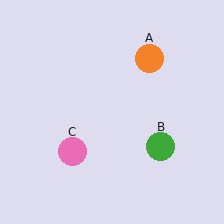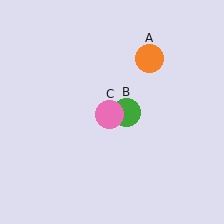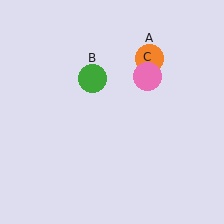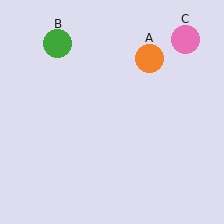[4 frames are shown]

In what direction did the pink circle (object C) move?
The pink circle (object C) moved up and to the right.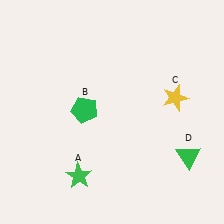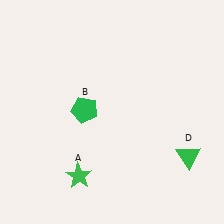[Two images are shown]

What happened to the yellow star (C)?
The yellow star (C) was removed in Image 2. It was in the top-right area of Image 1.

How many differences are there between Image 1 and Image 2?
There is 1 difference between the two images.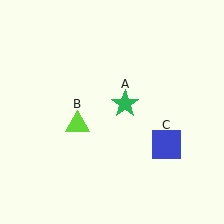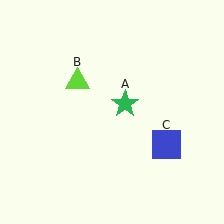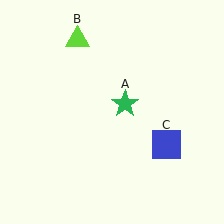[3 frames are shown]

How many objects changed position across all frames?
1 object changed position: lime triangle (object B).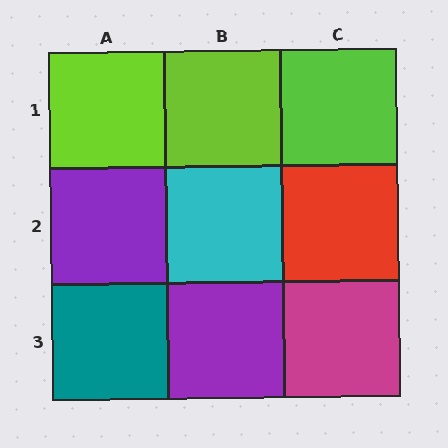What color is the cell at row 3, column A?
Teal.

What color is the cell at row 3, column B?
Purple.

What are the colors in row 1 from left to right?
Lime, lime, lime.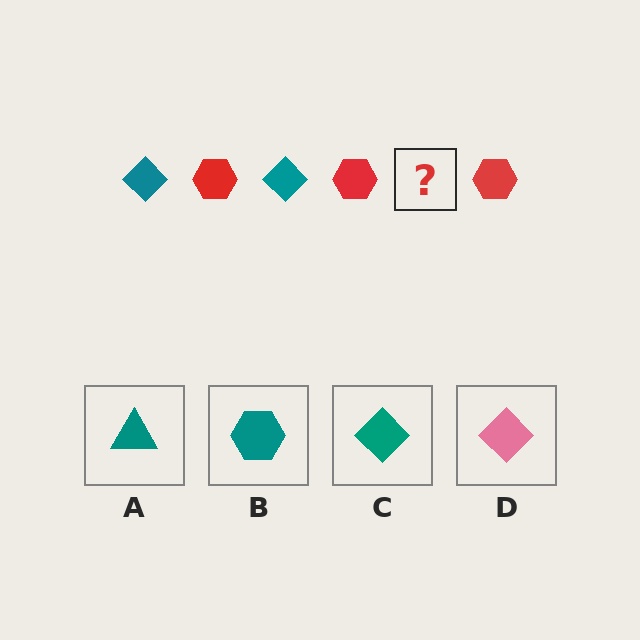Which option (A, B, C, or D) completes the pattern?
C.